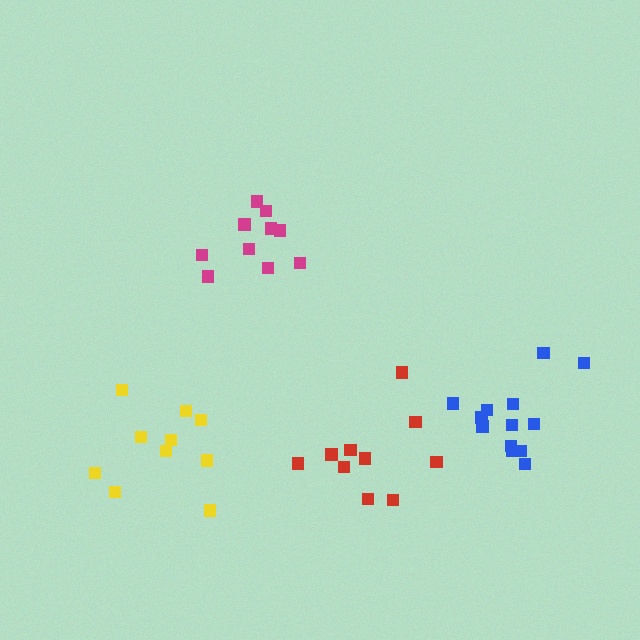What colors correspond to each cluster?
The clusters are colored: magenta, red, yellow, blue.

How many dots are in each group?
Group 1: 10 dots, Group 2: 10 dots, Group 3: 10 dots, Group 4: 13 dots (43 total).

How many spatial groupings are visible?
There are 4 spatial groupings.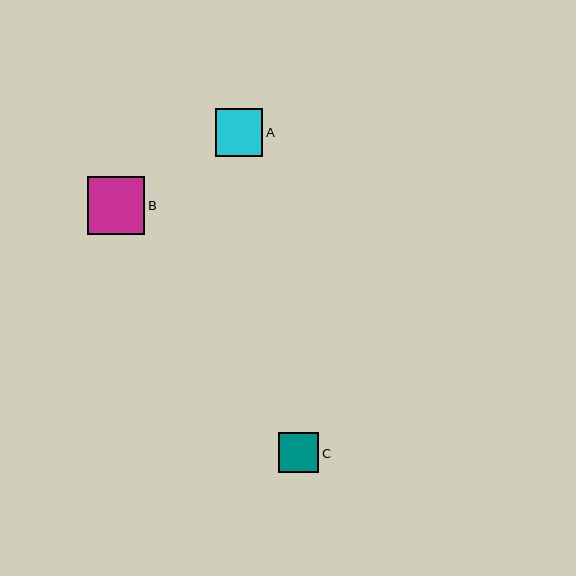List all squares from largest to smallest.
From largest to smallest: B, A, C.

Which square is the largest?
Square B is the largest with a size of approximately 57 pixels.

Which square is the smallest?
Square C is the smallest with a size of approximately 40 pixels.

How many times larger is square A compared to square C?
Square A is approximately 1.2 times the size of square C.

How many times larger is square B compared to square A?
Square B is approximately 1.2 times the size of square A.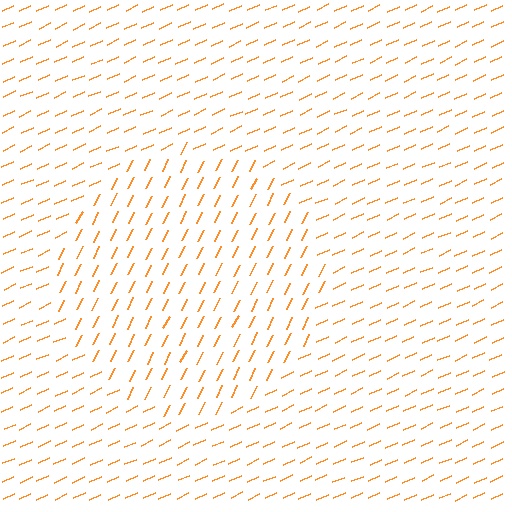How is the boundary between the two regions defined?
The boundary is defined purely by a change in line orientation (approximately 39 degrees difference). All lines are the same color and thickness.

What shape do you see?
I see a circle.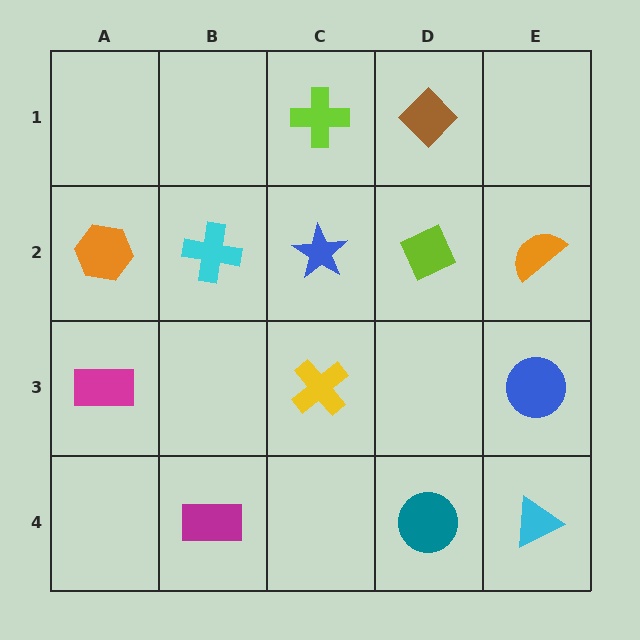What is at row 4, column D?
A teal circle.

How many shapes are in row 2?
5 shapes.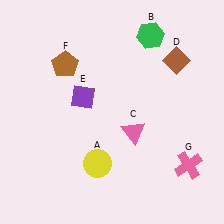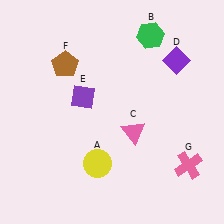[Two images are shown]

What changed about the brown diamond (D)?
In Image 1, D is brown. In Image 2, it changed to purple.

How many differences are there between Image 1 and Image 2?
There is 1 difference between the two images.